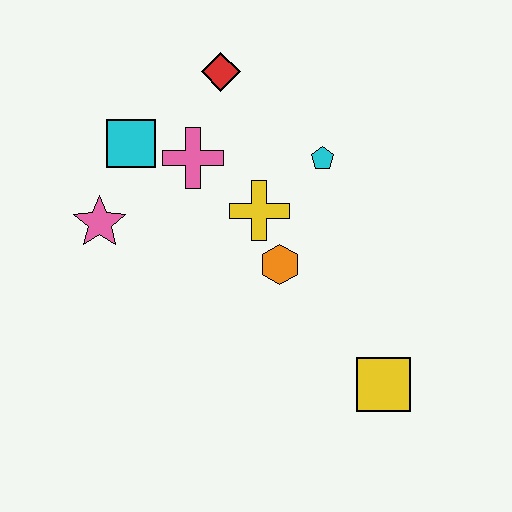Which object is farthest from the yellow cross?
The yellow square is farthest from the yellow cross.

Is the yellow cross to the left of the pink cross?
No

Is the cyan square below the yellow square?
No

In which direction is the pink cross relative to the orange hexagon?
The pink cross is above the orange hexagon.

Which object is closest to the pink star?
The cyan square is closest to the pink star.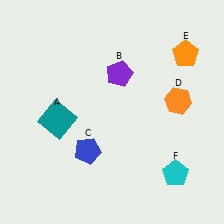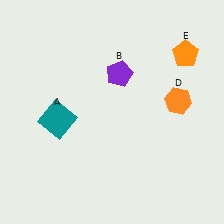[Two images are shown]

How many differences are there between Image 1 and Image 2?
There are 2 differences between the two images.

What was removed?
The cyan pentagon (F), the blue pentagon (C) were removed in Image 2.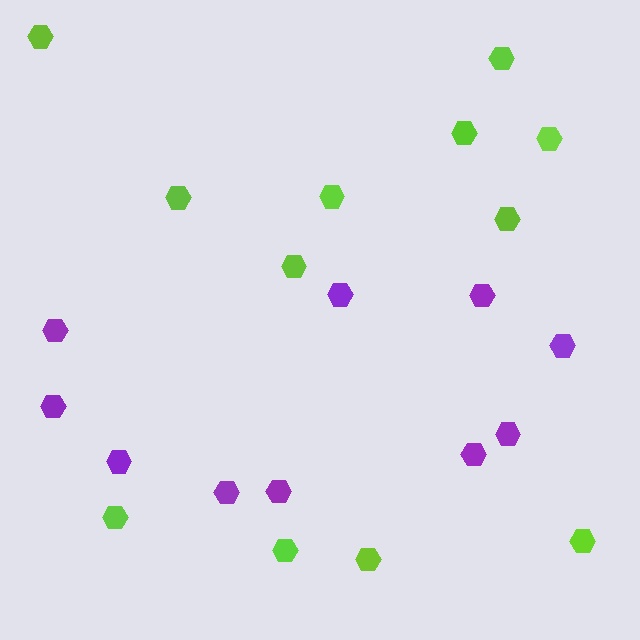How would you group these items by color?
There are 2 groups: one group of purple hexagons (10) and one group of lime hexagons (12).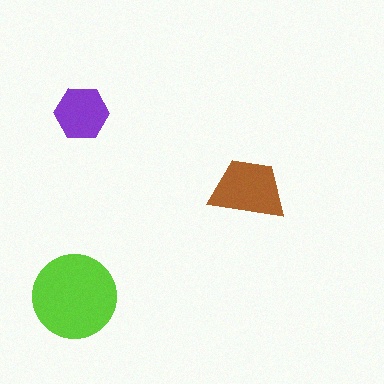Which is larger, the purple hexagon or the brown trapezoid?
The brown trapezoid.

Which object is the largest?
The lime circle.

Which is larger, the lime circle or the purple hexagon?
The lime circle.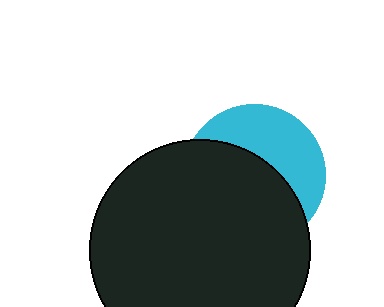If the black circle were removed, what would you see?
You would see the complete cyan circle.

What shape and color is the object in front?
The object in front is a black circle.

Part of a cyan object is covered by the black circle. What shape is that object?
It is a circle.